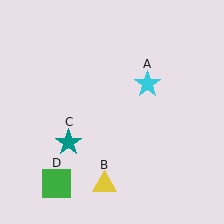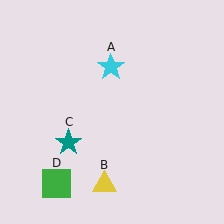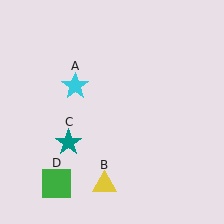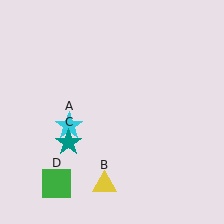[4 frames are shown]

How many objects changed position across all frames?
1 object changed position: cyan star (object A).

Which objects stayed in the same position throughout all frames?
Yellow triangle (object B) and teal star (object C) and green square (object D) remained stationary.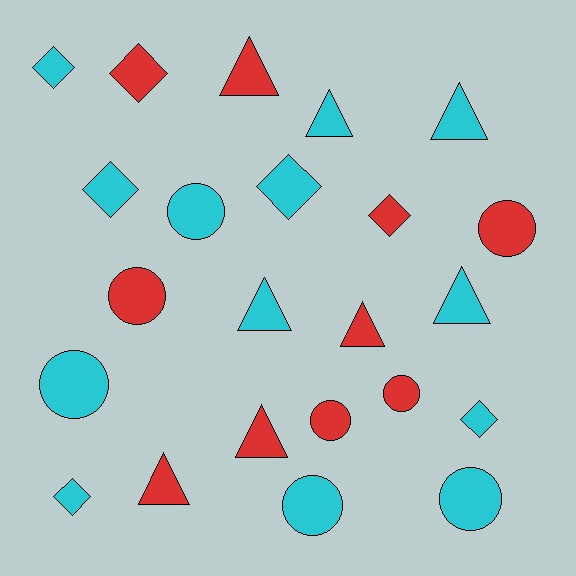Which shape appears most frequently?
Triangle, with 8 objects.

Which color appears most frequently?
Cyan, with 13 objects.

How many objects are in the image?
There are 23 objects.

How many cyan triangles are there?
There are 4 cyan triangles.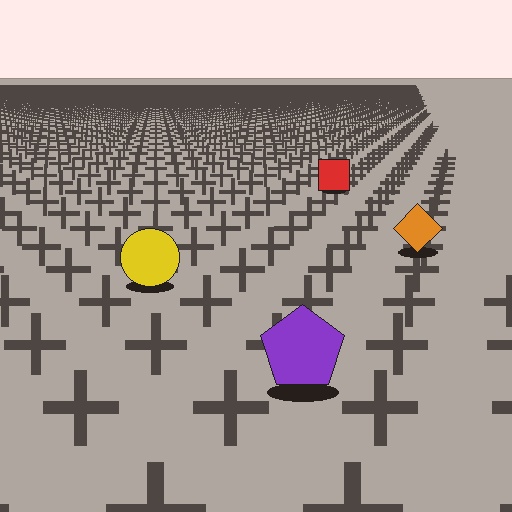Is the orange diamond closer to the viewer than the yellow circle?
No. The yellow circle is closer — you can tell from the texture gradient: the ground texture is coarser near it.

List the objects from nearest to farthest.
From nearest to farthest: the purple pentagon, the yellow circle, the orange diamond, the red square.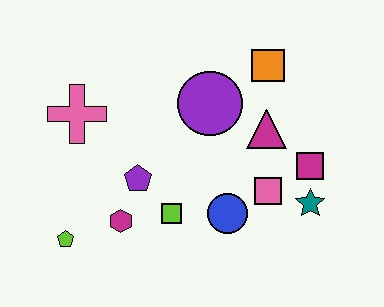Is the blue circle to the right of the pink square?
No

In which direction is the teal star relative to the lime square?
The teal star is to the right of the lime square.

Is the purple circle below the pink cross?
No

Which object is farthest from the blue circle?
The pink cross is farthest from the blue circle.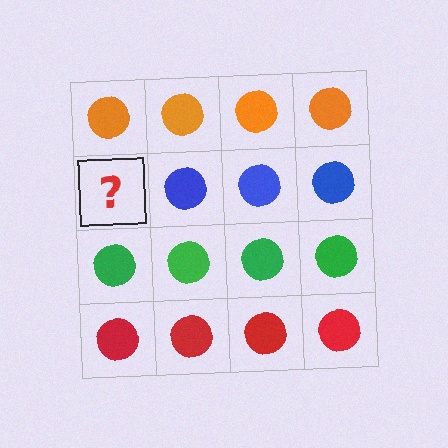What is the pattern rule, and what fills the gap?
The rule is that each row has a consistent color. The gap should be filled with a blue circle.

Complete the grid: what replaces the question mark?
The question mark should be replaced with a blue circle.